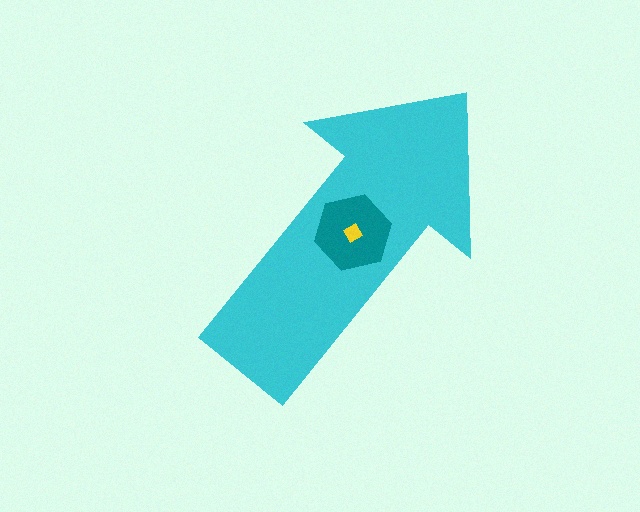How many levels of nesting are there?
3.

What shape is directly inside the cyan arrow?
The teal hexagon.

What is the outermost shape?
The cyan arrow.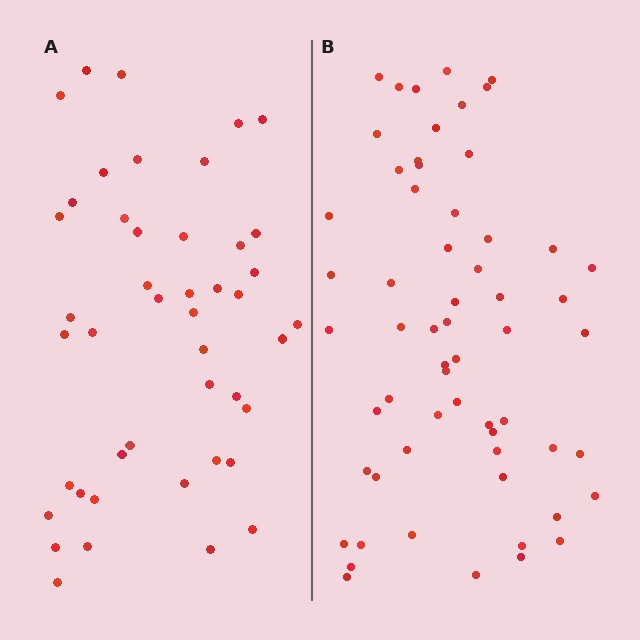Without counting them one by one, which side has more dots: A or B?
Region B (the right region) has more dots.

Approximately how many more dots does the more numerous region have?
Region B has approximately 15 more dots than region A.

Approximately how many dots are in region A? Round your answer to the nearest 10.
About 40 dots. (The exact count is 45, which rounds to 40.)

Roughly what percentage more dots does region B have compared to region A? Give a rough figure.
About 35% more.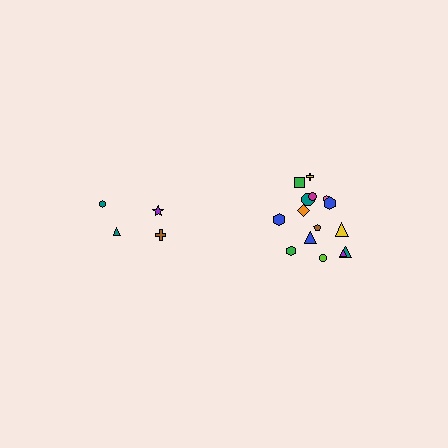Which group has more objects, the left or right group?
The right group.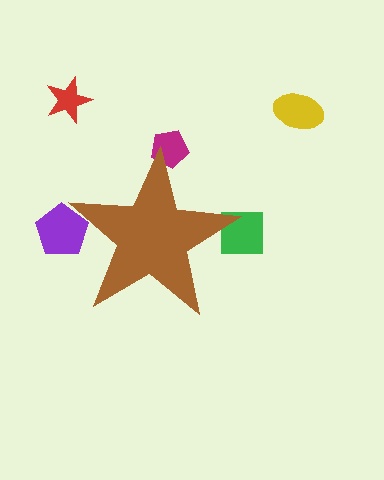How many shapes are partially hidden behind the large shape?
3 shapes are partially hidden.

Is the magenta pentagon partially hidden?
Yes, the magenta pentagon is partially hidden behind the brown star.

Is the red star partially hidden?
No, the red star is fully visible.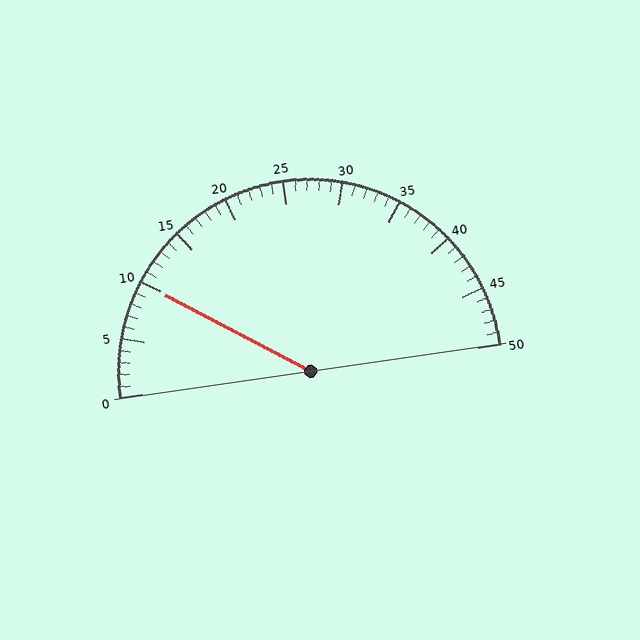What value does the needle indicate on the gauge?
The needle indicates approximately 10.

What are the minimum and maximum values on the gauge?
The gauge ranges from 0 to 50.